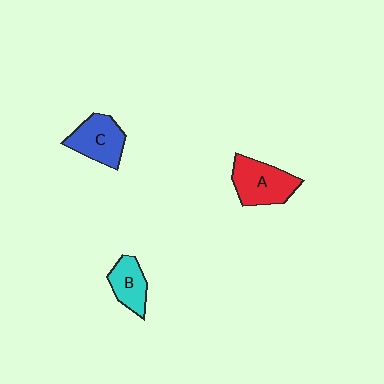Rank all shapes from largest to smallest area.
From largest to smallest: A (red), C (blue), B (cyan).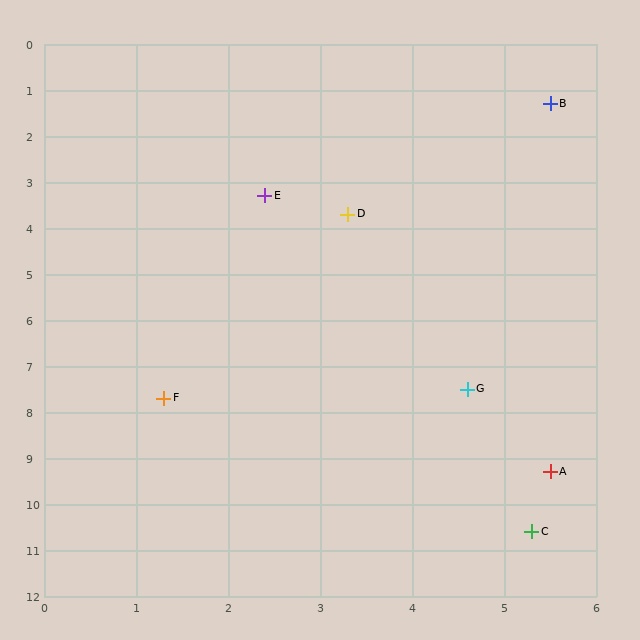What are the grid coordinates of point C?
Point C is at approximately (5.3, 10.6).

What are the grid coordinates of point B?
Point B is at approximately (5.5, 1.3).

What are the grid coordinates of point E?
Point E is at approximately (2.4, 3.3).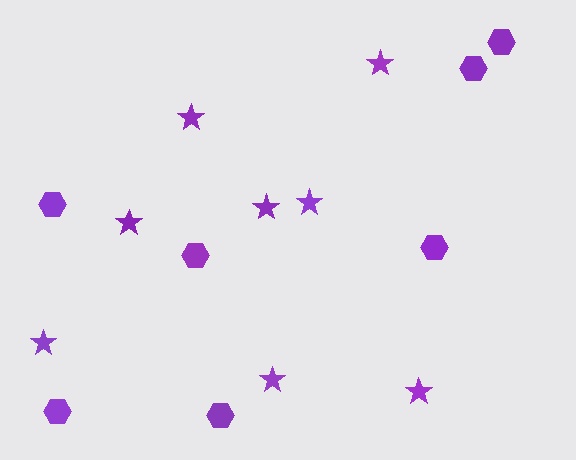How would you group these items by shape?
There are 2 groups: one group of stars (8) and one group of hexagons (7).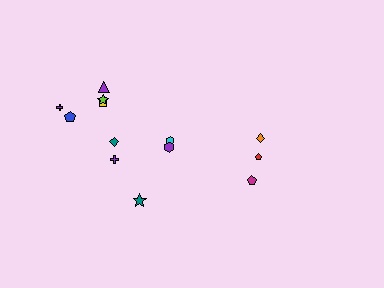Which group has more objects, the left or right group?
The left group.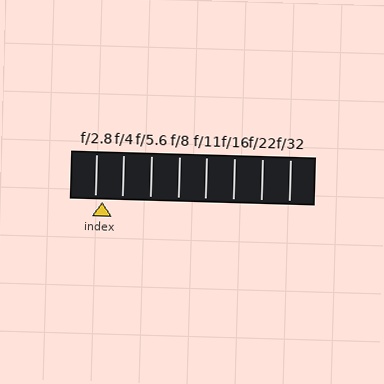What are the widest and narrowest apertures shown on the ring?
The widest aperture shown is f/2.8 and the narrowest is f/32.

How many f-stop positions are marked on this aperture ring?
There are 8 f-stop positions marked.